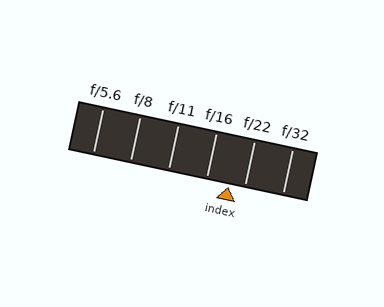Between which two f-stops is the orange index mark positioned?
The index mark is between f/16 and f/22.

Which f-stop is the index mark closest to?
The index mark is closest to f/22.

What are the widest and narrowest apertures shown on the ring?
The widest aperture shown is f/5.6 and the narrowest is f/32.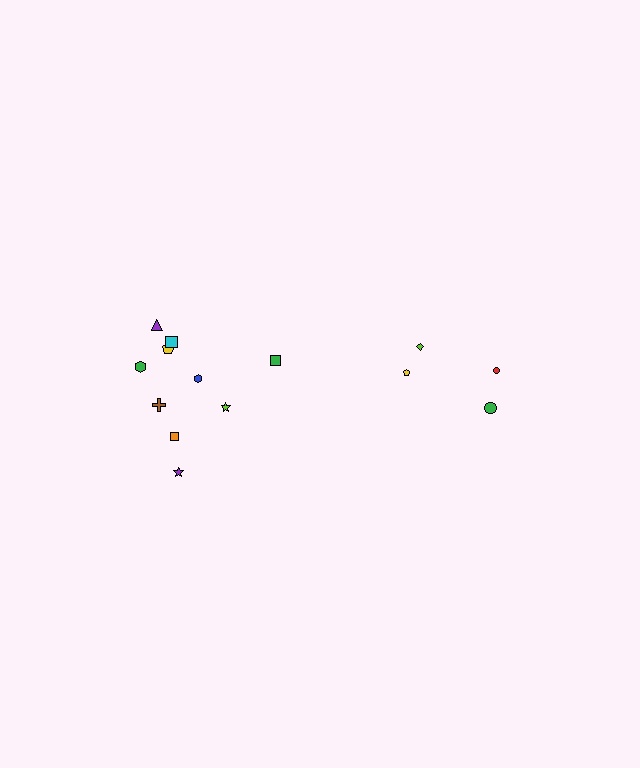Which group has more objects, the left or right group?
The left group.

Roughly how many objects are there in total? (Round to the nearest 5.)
Roughly 15 objects in total.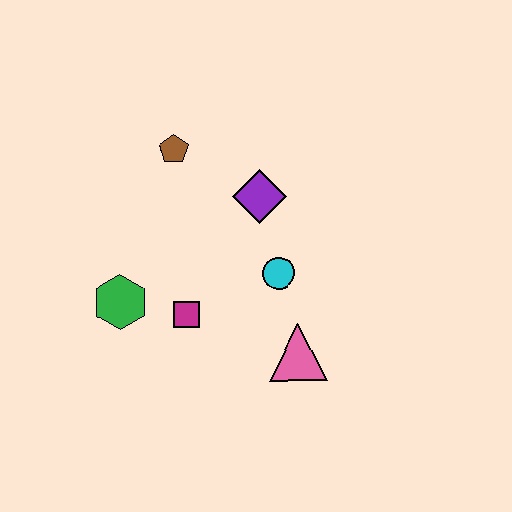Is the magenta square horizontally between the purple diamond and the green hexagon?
Yes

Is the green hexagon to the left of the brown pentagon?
Yes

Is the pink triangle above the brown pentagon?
No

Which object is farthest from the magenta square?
The brown pentagon is farthest from the magenta square.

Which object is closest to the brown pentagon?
The purple diamond is closest to the brown pentagon.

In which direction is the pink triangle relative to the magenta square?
The pink triangle is to the right of the magenta square.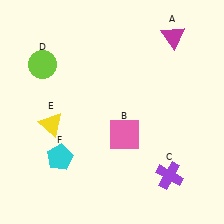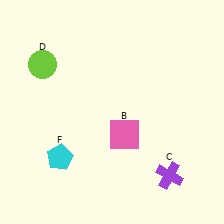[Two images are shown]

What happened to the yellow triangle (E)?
The yellow triangle (E) was removed in Image 2. It was in the bottom-left area of Image 1.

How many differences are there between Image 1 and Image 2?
There are 2 differences between the two images.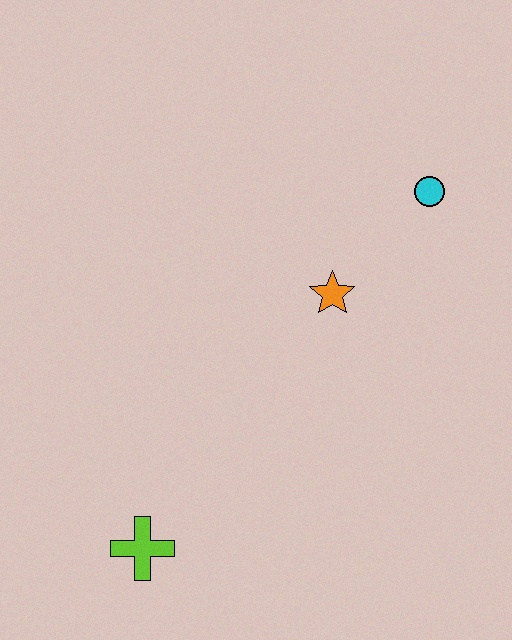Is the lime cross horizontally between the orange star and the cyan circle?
No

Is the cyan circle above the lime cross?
Yes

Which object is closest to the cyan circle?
The orange star is closest to the cyan circle.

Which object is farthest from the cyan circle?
The lime cross is farthest from the cyan circle.